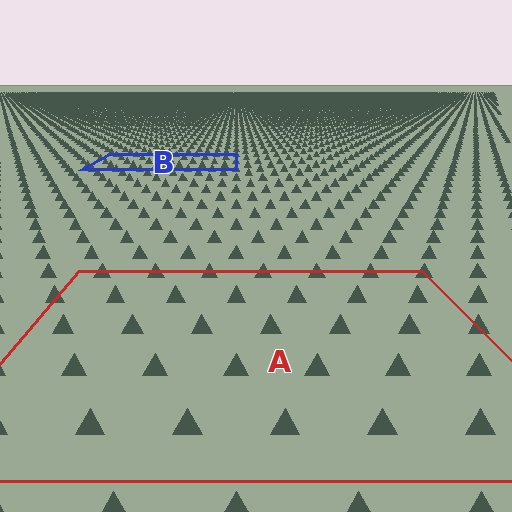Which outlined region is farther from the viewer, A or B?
Region B is farther from the viewer — the texture elements inside it appear smaller and more densely packed.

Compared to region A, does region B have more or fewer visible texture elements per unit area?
Region B has more texture elements per unit area — they are packed more densely because it is farther away.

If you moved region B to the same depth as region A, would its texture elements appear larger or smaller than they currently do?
They would appear larger. At a closer depth, the same texture elements are projected at a bigger on-screen size.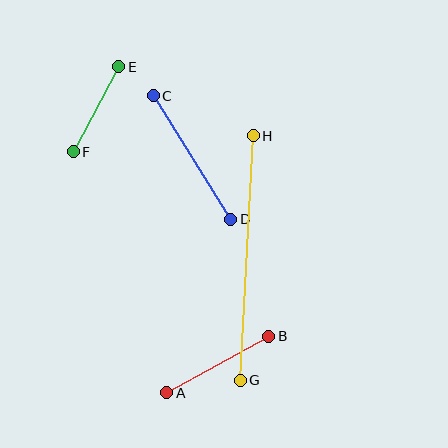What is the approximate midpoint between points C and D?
The midpoint is at approximately (192, 157) pixels.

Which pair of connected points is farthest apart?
Points G and H are farthest apart.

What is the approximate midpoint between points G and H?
The midpoint is at approximately (247, 258) pixels.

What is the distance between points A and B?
The distance is approximately 117 pixels.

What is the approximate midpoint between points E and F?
The midpoint is at approximately (96, 109) pixels.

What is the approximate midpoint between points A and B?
The midpoint is at approximately (218, 364) pixels.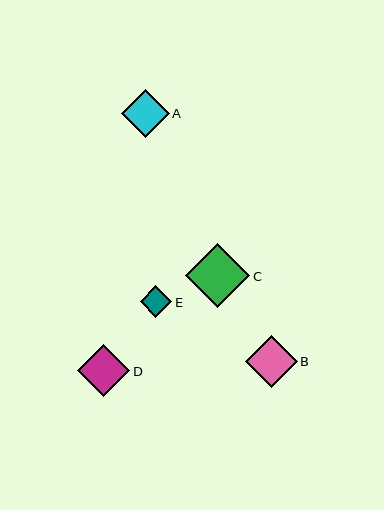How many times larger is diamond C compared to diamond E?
Diamond C is approximately 2.1 times the size of diamond E.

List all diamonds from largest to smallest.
From largest to smallest: C, D, B, A, E.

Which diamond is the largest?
Diamond C is the largest with a size of approximately 65 pixels.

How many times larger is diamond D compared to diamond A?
Diamond D is approximately 1.1 times the size of diamond A.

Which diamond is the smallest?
Diamond E is the smallest with a size of approximately 31 pixels.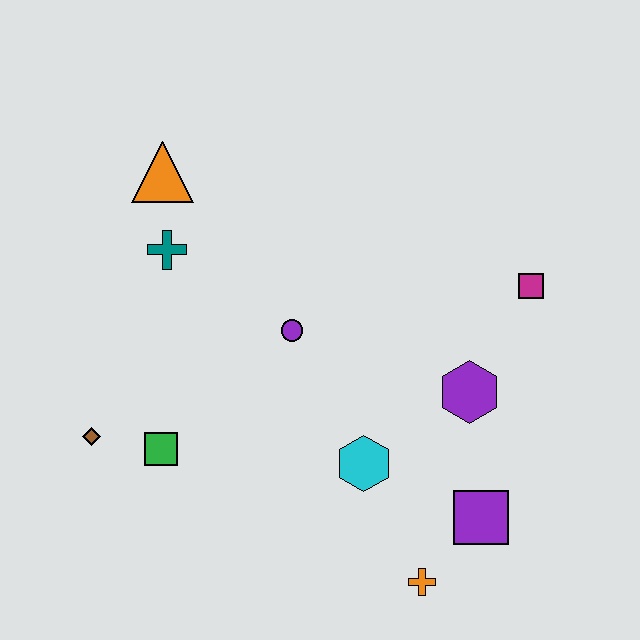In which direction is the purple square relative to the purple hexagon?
The purple square is below the purple hexagon.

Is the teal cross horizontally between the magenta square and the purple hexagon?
No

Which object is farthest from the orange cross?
The orange triangle is farthest from the orange cross.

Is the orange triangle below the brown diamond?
No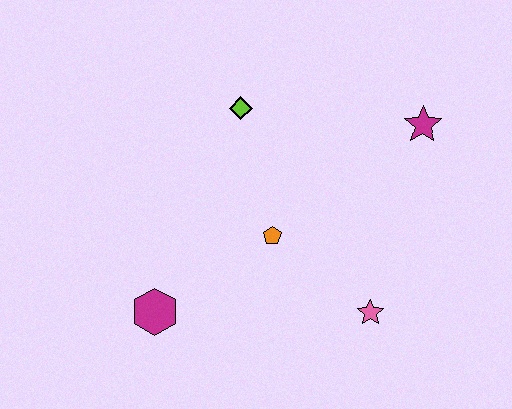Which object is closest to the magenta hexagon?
The orange pentagon is closest to the magenta hexagon.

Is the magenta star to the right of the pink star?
Yes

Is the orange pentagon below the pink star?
No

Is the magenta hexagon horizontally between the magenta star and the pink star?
No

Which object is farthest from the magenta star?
The magenta hexagon is farthest from the magenta star.